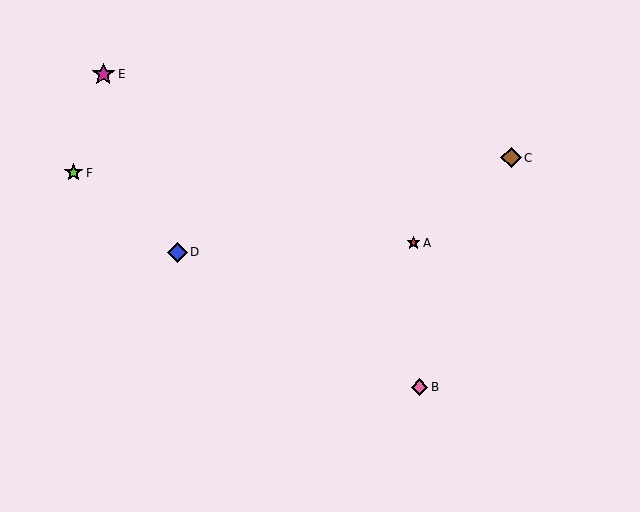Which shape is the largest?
The magenta star (labeled E) is the largest.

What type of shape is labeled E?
Shape E is a magenta star.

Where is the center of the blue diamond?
The center of the blue diamond is at (178, 252).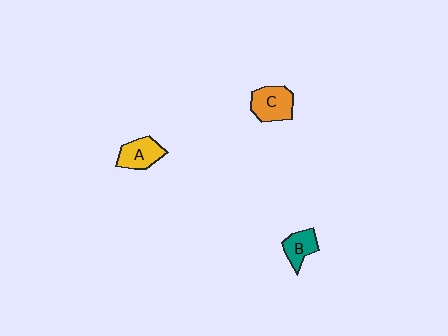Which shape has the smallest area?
Shape B (teal).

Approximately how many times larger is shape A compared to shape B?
Approximately 1.2 times.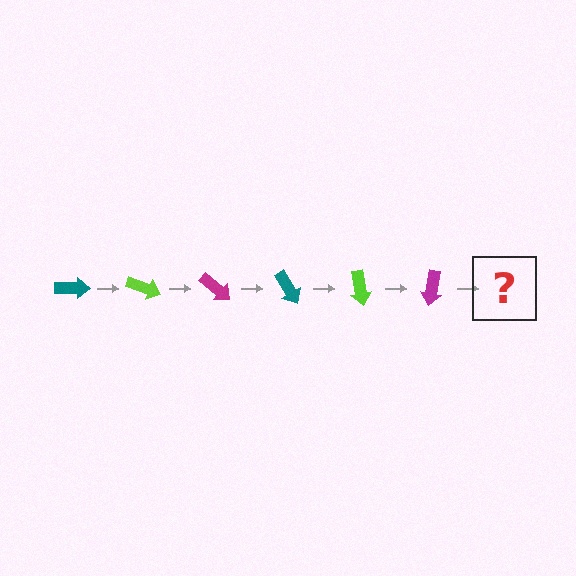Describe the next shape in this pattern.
It should be a teal arrow, rotated 120 degrees from the start.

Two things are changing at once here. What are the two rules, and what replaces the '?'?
The two rules are that it rotates 20 degrees each step and the color cycles through teal, lime, and magenta. The '?' should be a teal arrow, rotated 120 degrees from the start.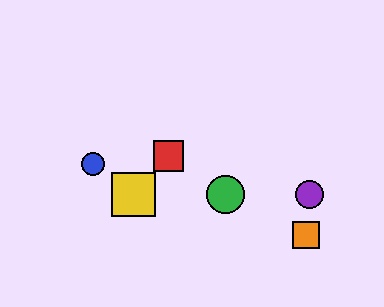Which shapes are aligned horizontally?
The green circle, the yellow square, the purple circle are aligned horizontally.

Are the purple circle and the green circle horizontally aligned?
Yes, both are at y≈194.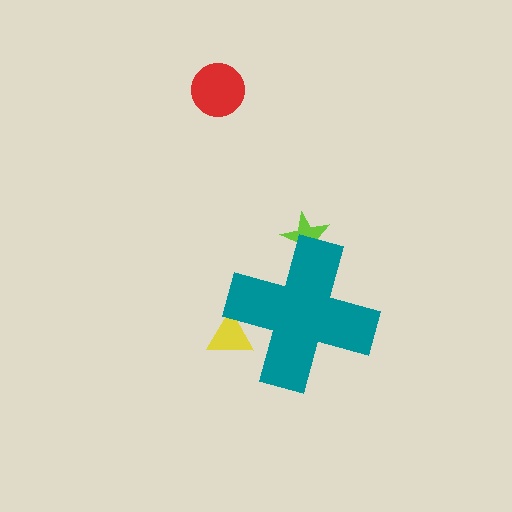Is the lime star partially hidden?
Yes, the lime star is partially hidden behind the teal cross.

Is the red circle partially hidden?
No, the red circle is fully visible.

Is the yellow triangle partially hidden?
Yes, the yellow triangle is partially hidden behind the teal cross.